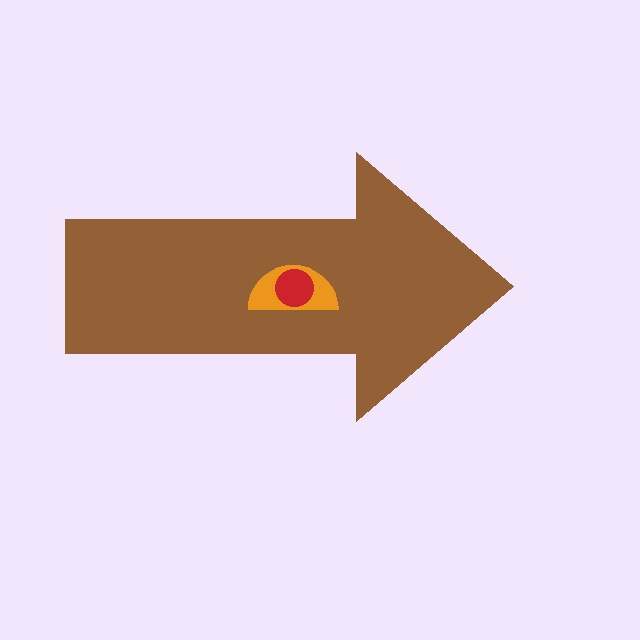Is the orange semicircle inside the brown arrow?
Yes.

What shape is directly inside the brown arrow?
The orange semicircle.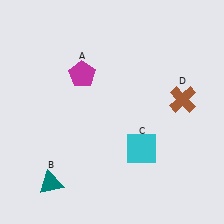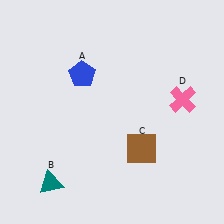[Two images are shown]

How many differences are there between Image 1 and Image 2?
There are 3 differences between the two images.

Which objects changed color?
A changed from magenta to blue. C changed from cyan to brown. D changed from brown to pink.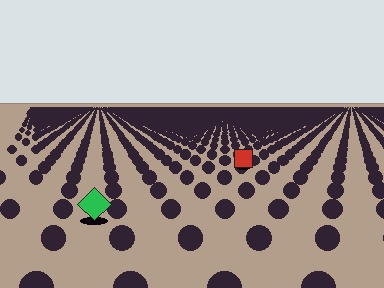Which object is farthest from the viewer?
The red square is farthest from the viewer. It appears smaller and the ground texture around it is denser.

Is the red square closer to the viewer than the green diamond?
No. The green diamond is closer — you can tell from the texture gradient: the ground texture is coarser near it.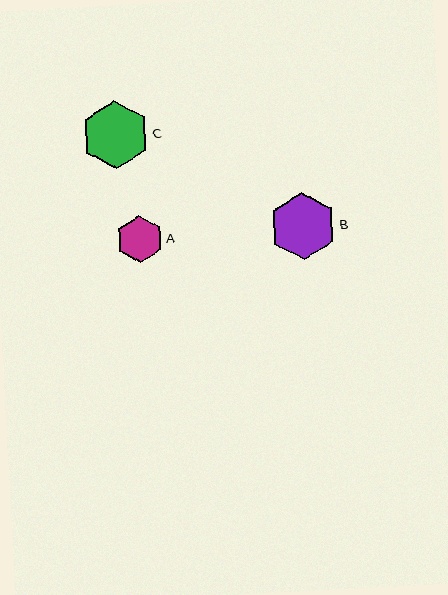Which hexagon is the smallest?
Hexagon A is the smallest with a size of approximately 47 pixels.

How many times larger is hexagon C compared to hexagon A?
Hexagon C is approximately 1.4 times the size of hexagon A.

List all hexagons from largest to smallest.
From largest to smallest: C, B, A.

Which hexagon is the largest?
Hexagon C is the largest with a size of approximately 68 pixels.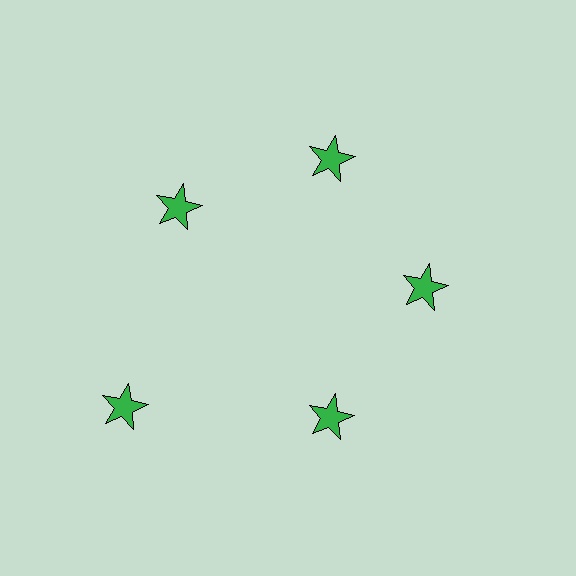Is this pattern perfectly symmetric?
No. The 5 green stars are arranged in a ring, but one element near the 8 o'clock position is pushed outward from the center, breaking the 5-fold rotational symmetry.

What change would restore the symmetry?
The symmetry would be restored by moving it inward, back onto the ring so that all 5 stars sit at equal angles and equal distance from the center.